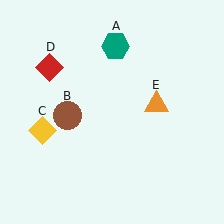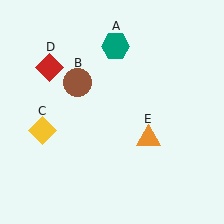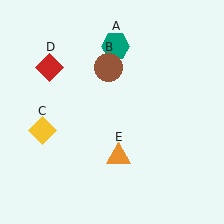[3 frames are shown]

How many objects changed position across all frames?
2 objects changed position: brown circle (object B), orange triangle (object E).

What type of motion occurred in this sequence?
The brown circle (object B), orange triangle (object E) rotated clockwise around the center of the scene.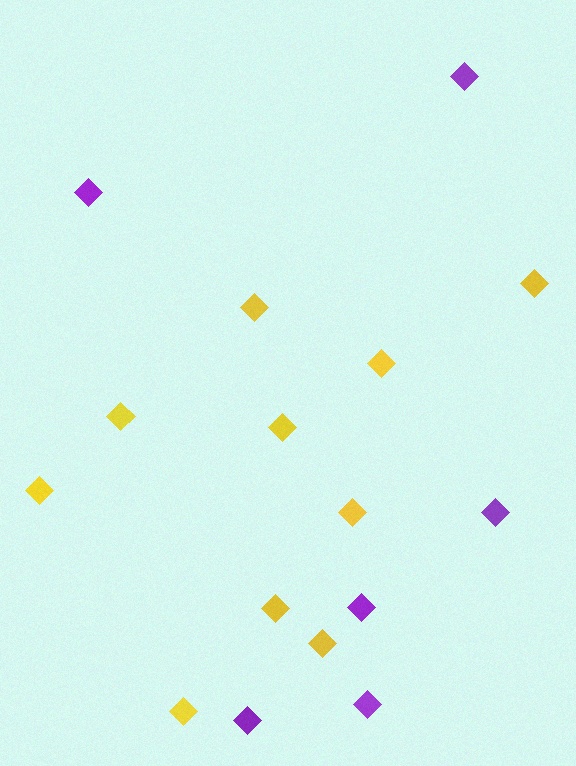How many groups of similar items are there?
There are 2 groups: one group of yellow diamonds (10) and one group of purple diamonds (6).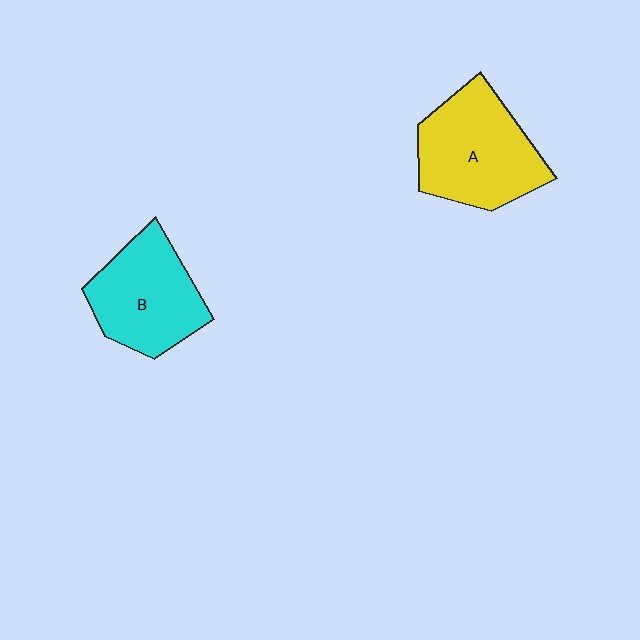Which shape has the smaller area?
Shape B (cyan).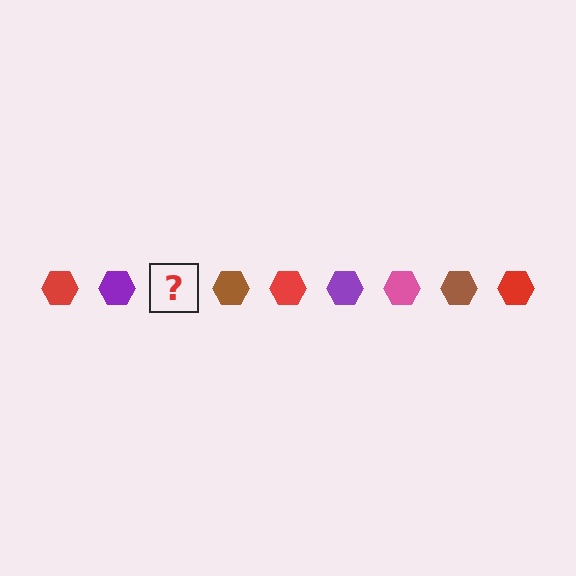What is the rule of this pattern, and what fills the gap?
The rule is that the pattern cycles through red, purple, pink, brown hexagons. The gap should be filled with a pink hexagon.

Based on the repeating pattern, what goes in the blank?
The blank should be a pink hexagon.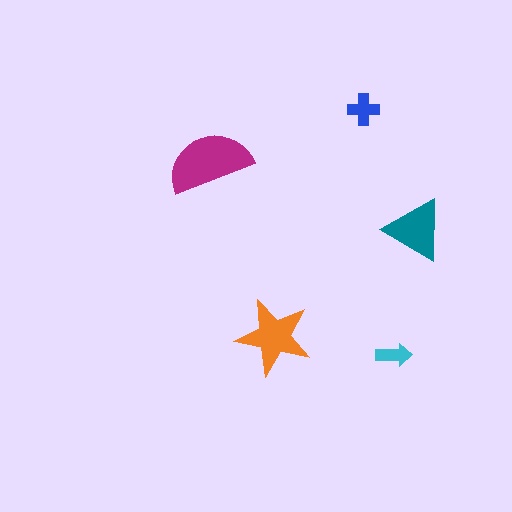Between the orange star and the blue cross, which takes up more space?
The orange star.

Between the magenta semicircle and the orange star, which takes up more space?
The magenta semicircle.